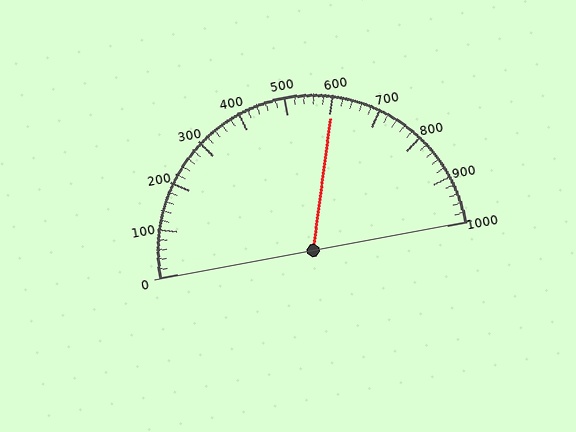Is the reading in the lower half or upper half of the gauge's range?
The reading is in the upper half of the range (0 to 1000).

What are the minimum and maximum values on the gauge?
The gauge ranges from 0 to 1000.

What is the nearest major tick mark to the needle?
The nearest major tick mark is 600.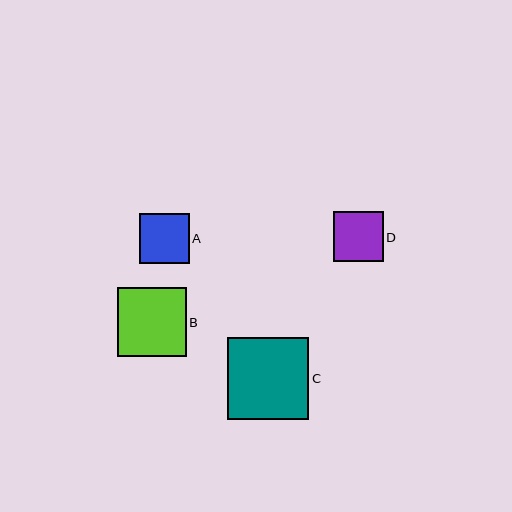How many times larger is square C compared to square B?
Square C is approximately 1.2 times the size of square B.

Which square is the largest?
Square C is the largest with a size of approximately 82 pixels.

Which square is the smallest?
Square A is the smallest with a size of approximately 49 pixels.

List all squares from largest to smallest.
From largest to smallest: C, B, D, A.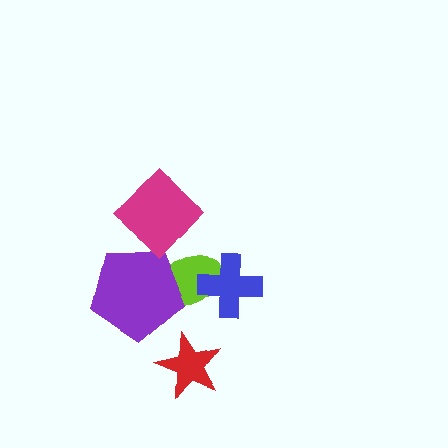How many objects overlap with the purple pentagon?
1 object overlaps with the purple pentagon.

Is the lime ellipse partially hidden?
Yes, it is partially covered by another shape.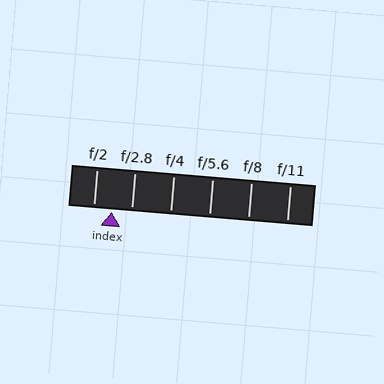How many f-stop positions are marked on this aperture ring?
There are 6 f-stop positions marked.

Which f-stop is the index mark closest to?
The index mark is closest to f/2.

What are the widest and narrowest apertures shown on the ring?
The widest aperture shown is f/2 and the narrowest is f/11.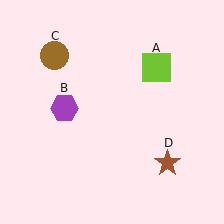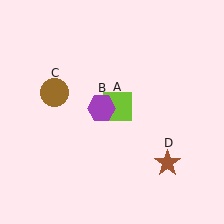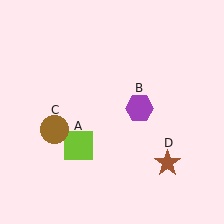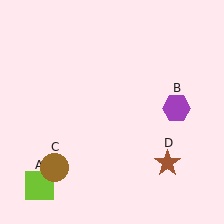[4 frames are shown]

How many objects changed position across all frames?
3 objects changed position: lime square (object A), purple hexagon (object B), brown circle (object C).